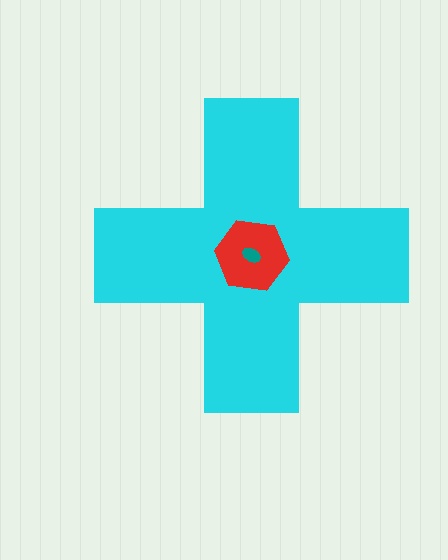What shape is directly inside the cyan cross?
The red hexagon.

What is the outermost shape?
The cyan cross.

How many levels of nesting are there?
3.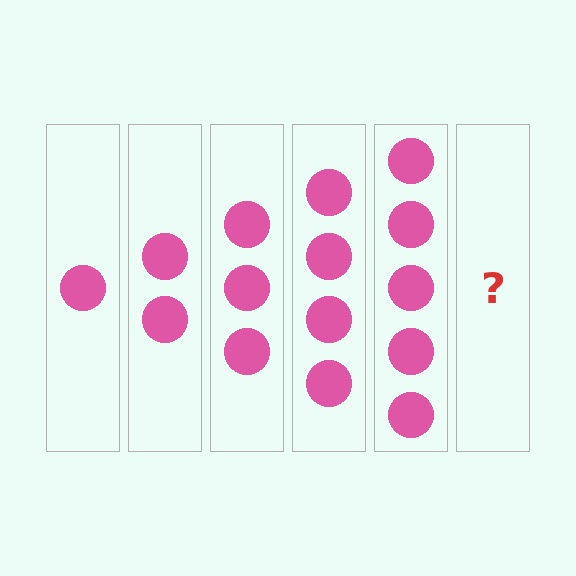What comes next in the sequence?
The next element should be 6 circles.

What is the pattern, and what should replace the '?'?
The pattern is that each step adds one more circle. The '?' should be 6 circles.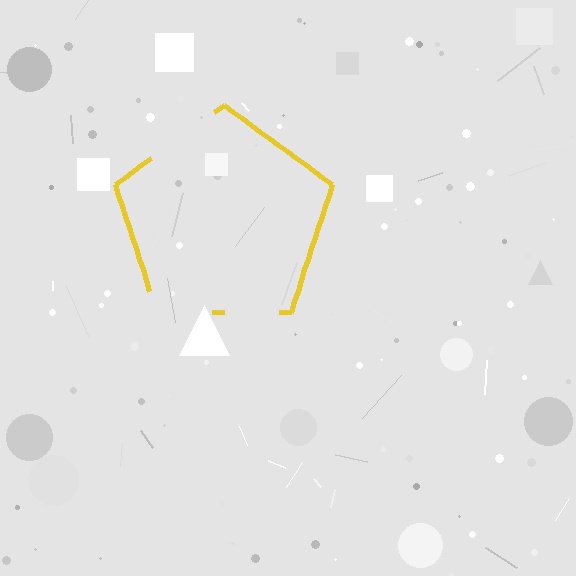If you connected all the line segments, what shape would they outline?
They would outline a pentagon.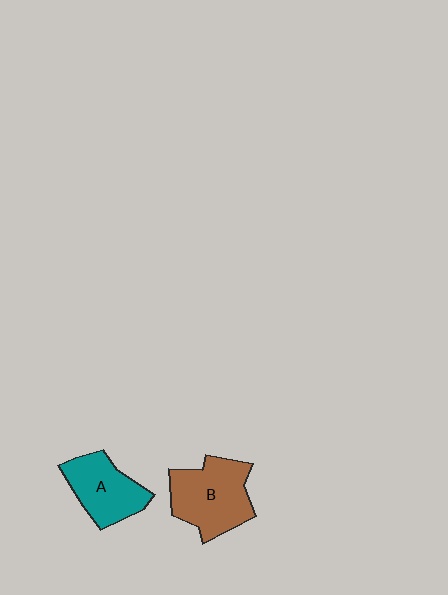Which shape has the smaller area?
Shape A (teal).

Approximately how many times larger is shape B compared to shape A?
Approximately 1.3 times.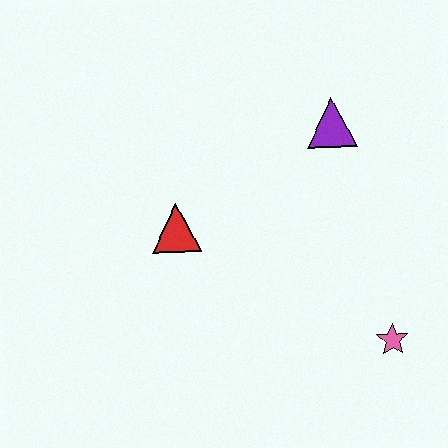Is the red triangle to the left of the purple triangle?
Yes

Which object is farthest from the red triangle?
The pink star is farthest from the red triangle.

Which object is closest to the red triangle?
The purple triangle is closest to the red triangle.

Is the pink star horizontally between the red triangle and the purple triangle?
No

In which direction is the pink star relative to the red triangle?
The pink star is to the right of the red triangle.